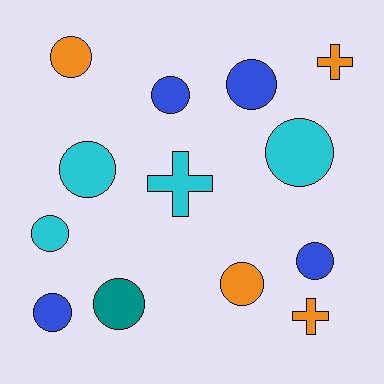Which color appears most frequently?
Orange, with 4 objects.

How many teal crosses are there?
There are no teal crosses.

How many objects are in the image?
There are 13 objects.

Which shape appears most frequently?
Circle, with 10 objects.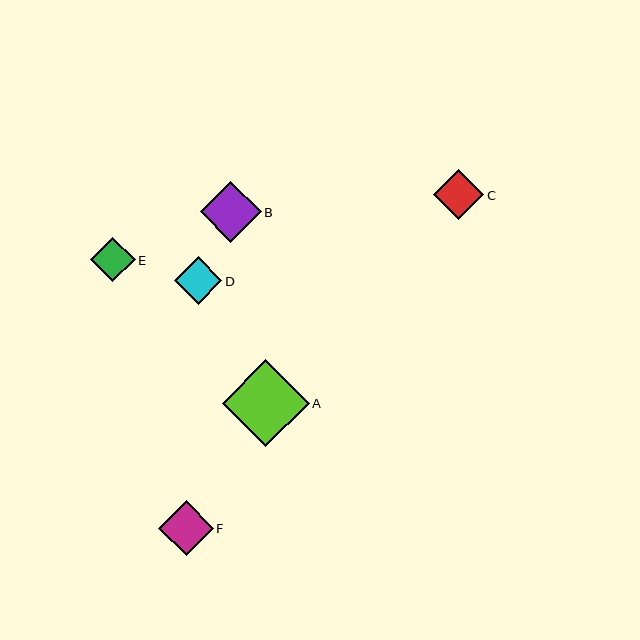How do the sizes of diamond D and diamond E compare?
Diamond D and diamond E are approximately the same size.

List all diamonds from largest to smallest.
From largest to smallest: A, B, F, C, D, E.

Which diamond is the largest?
Diamond A is the largest with a size of approximately 87 pixels.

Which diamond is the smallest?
Diamond E is the smallest with a size of approximately 45 pixels.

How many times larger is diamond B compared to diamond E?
Diamond B is approximately 1.4 times the size of diamond E.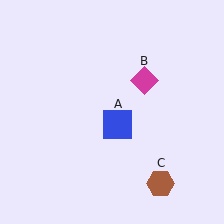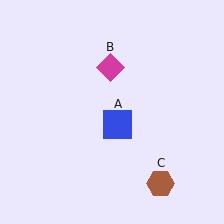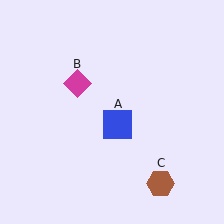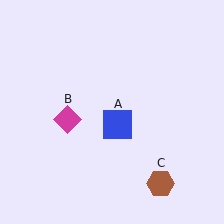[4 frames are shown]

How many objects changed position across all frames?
1 object changed position: magenta diamond (object B).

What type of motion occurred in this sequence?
The magenta diamond (object B) rotated counterclockwise around the center of the scene.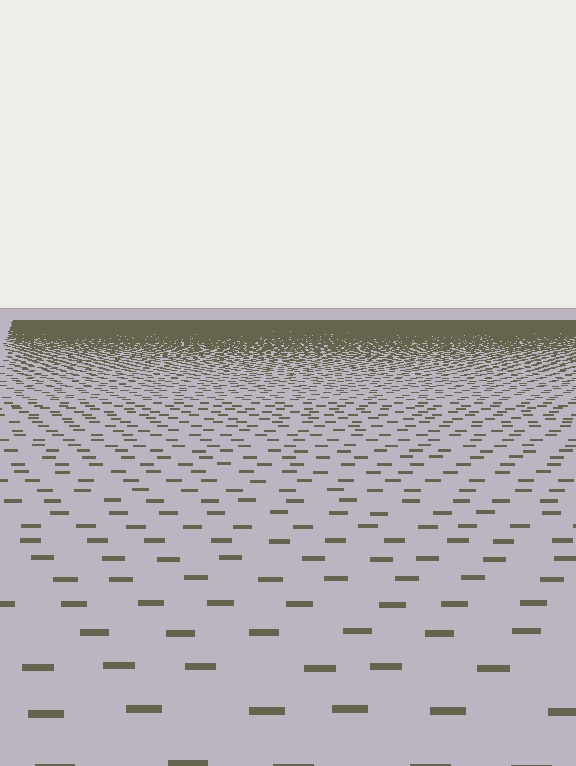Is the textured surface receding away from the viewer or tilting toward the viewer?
The surface is receding away from the viewer. Texture elements get smaller and denser toward the top.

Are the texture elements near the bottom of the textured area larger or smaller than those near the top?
Larger. Near the bottom, elements are closer to the viewer and appear at a bigger on-screen size.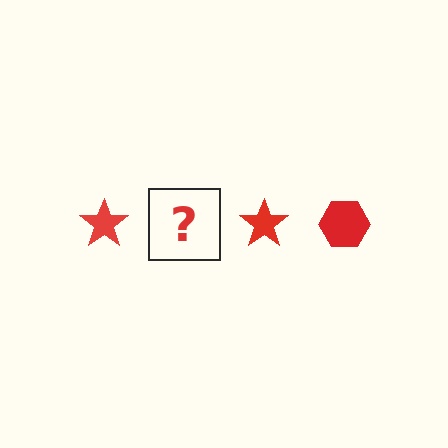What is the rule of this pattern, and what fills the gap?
The rule is that the pattern cycles through star, hexagon shapes in red. The gap should be filled with a red hexagon.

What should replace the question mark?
The question mark should be replaced with a red hexagon.